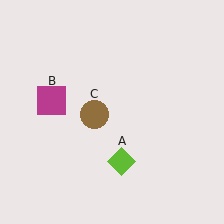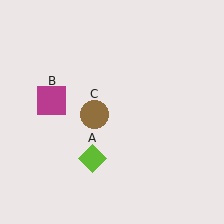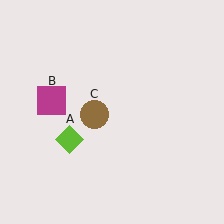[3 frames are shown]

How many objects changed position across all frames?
1 object changed position: lime diamond (object A).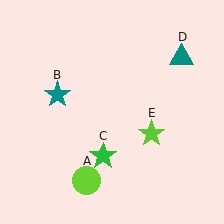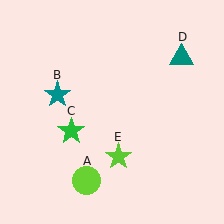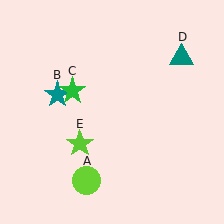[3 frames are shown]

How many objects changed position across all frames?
2 objects changed position: green star (object C), lime star (object E).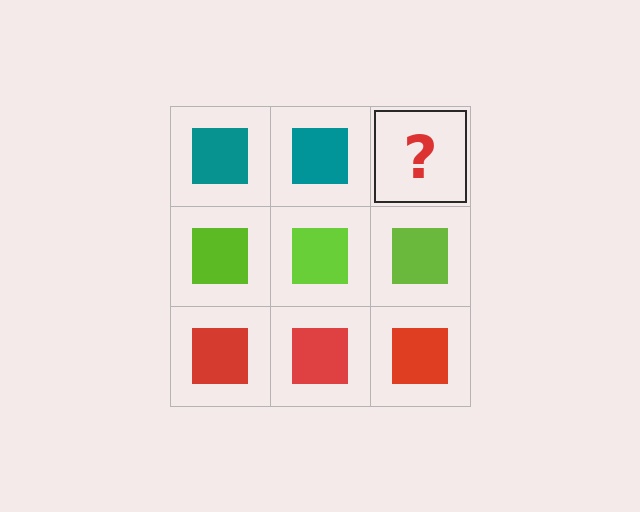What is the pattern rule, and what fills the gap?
The rule is that each row has a consistent color. The gap should be filled with a teal square.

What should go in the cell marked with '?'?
The missing cell should contain a teal square.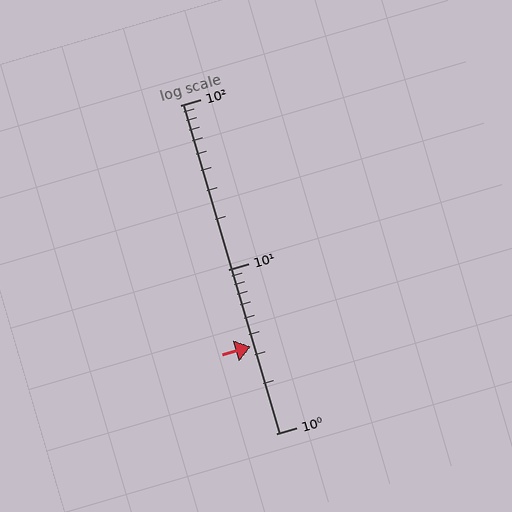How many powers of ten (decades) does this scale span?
The scale spans 2 decades, from 1 to 100.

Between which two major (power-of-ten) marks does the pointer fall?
The pointer is between 1 and 10.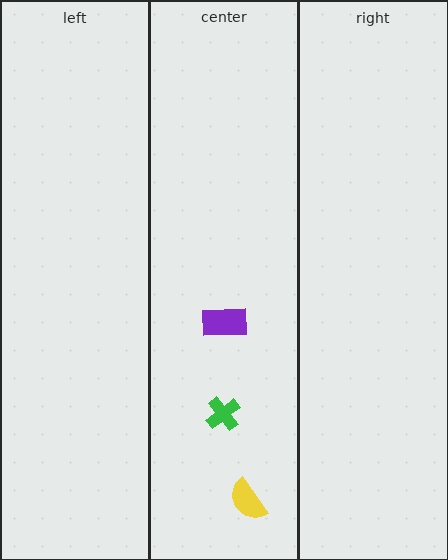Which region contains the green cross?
The center region.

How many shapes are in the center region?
3.